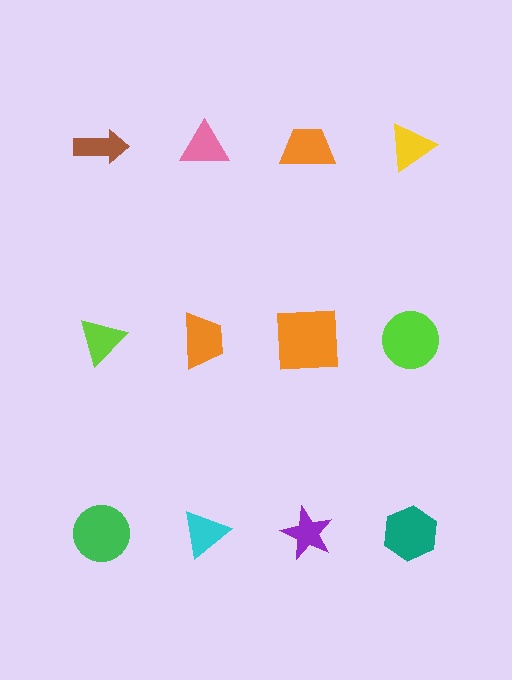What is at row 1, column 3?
An orange trapezoid.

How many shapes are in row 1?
4 shapes.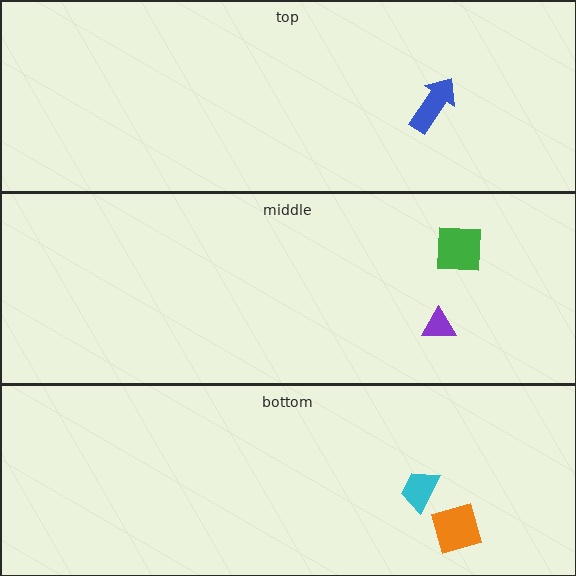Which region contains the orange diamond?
The bottom region.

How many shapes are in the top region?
1.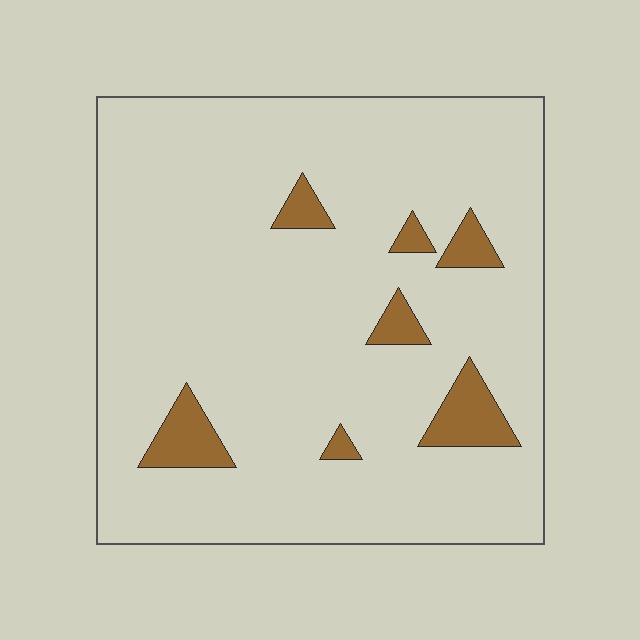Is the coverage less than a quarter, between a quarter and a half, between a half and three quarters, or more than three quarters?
Less than a quarter.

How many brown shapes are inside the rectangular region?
7.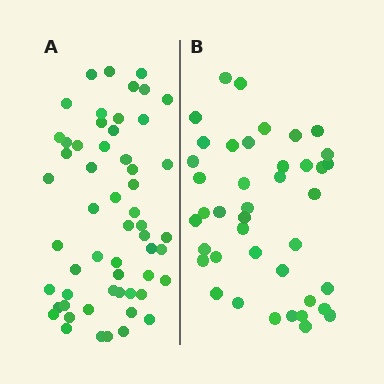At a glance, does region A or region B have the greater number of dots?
Region A (the left region) has more dots.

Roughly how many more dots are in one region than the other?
Region A has approximately 15 more dots than region B.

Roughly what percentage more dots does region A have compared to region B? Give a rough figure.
About 35% more.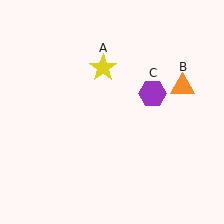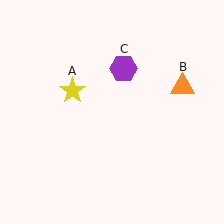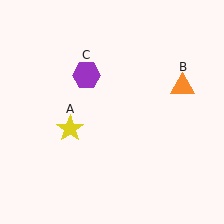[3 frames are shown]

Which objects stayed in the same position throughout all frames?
Orange triangle (object B) remained stationary.